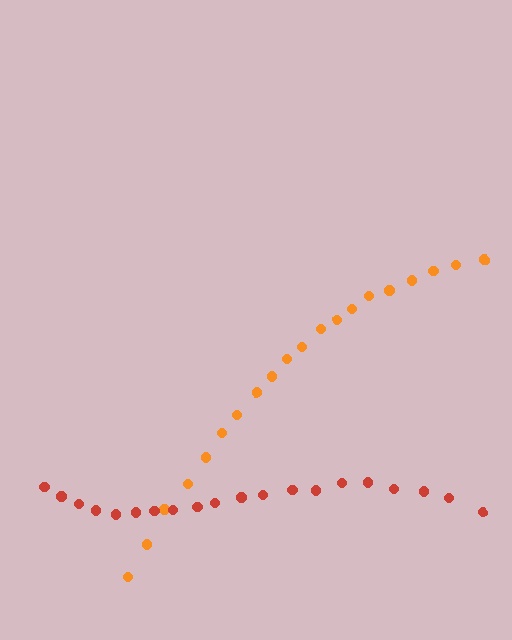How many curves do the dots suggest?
There are 2 distinct paths.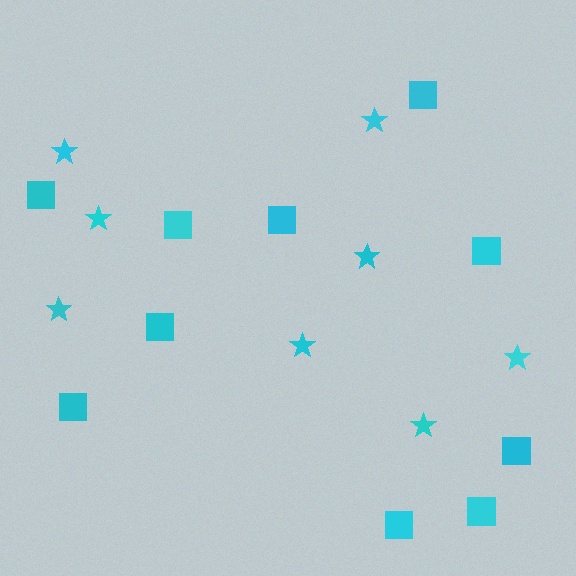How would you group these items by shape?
There are 2 groups: one group of squares (10) and one group of stars (8).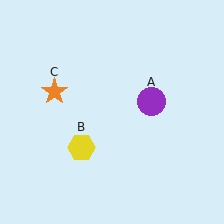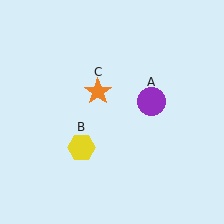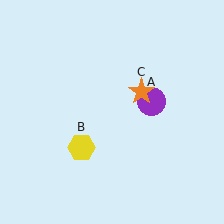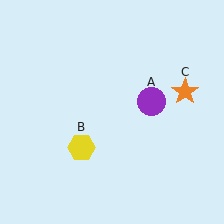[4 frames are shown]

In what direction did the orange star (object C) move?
The orange star (object C) moved right.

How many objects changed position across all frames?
1 object changed position: orange star (object C).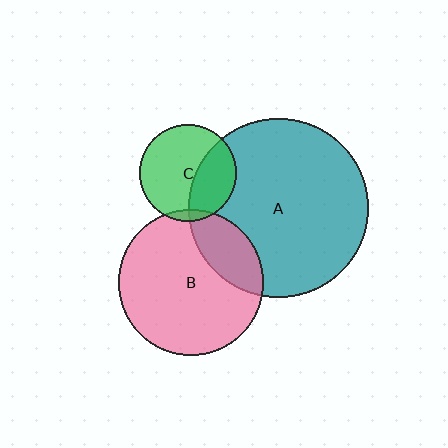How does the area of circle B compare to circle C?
Approximately 2.2 times.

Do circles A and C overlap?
Yes.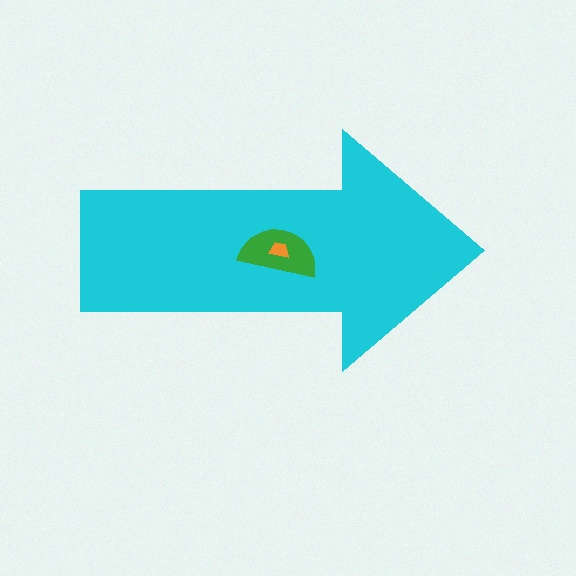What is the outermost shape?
The cyan arrow.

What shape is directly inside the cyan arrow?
The green semicircle.